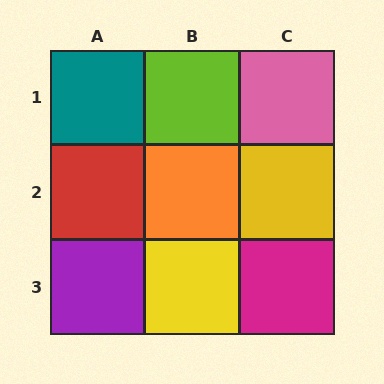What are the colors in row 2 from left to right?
Red, orange, yellow.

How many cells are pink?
1 cell is pink.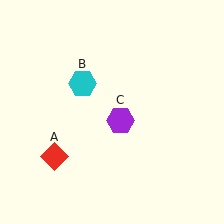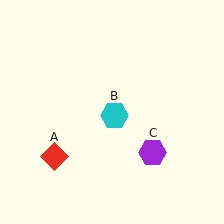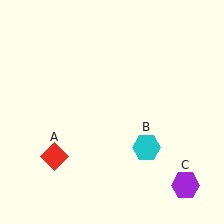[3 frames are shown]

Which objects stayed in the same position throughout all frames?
Red diamond (object A) remained stationary.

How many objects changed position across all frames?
2 objects changed position: cyan hexagon (object B), purple hexagon (object C).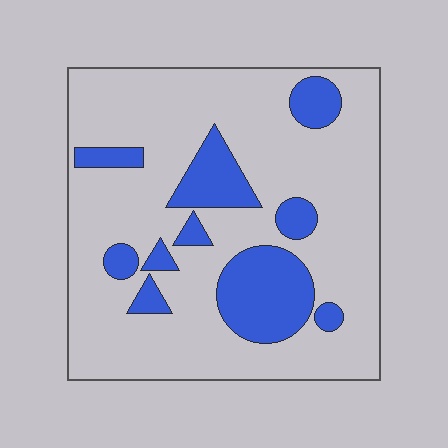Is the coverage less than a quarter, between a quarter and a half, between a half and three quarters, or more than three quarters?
Less than a quarter.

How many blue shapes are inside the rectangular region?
10.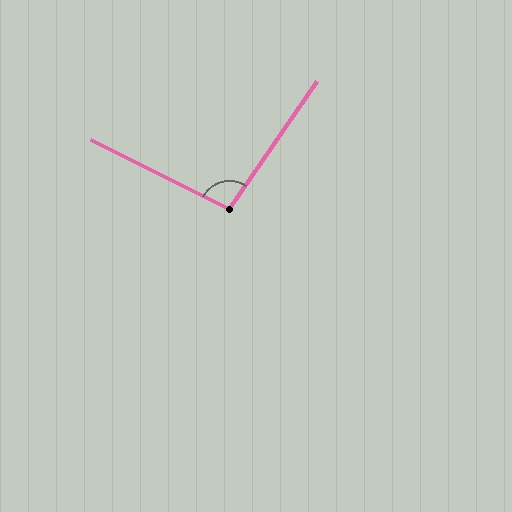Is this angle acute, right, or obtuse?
It is obtuse.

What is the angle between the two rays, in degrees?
Approximately 98 degrees.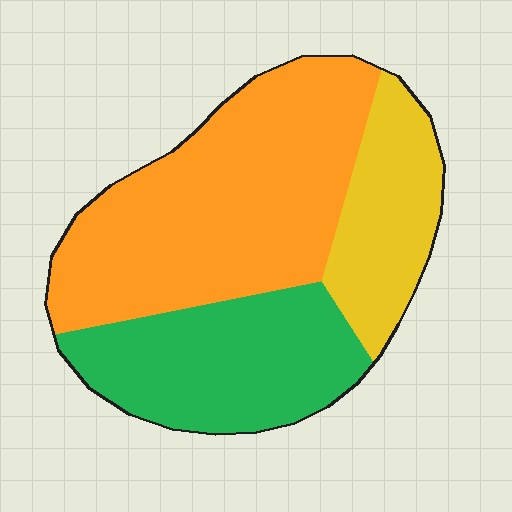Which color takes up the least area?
Yellow, at roughly 20%.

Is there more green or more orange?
Orange.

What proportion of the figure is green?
Green takes up between a quarter and a half of the figure.